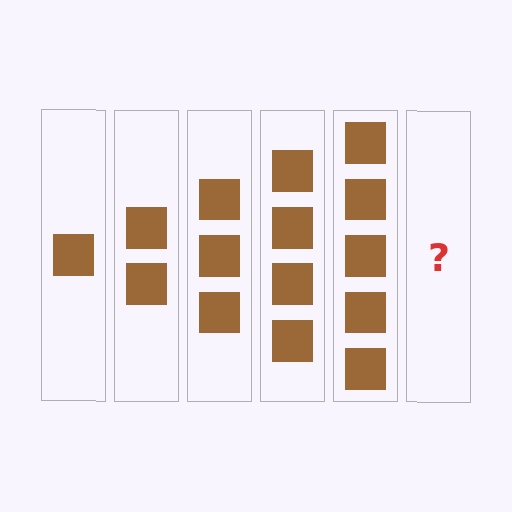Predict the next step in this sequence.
The next step is 6 squares.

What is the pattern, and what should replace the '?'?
The pattern is that each step adds one more square. The '?' should be 6 squares.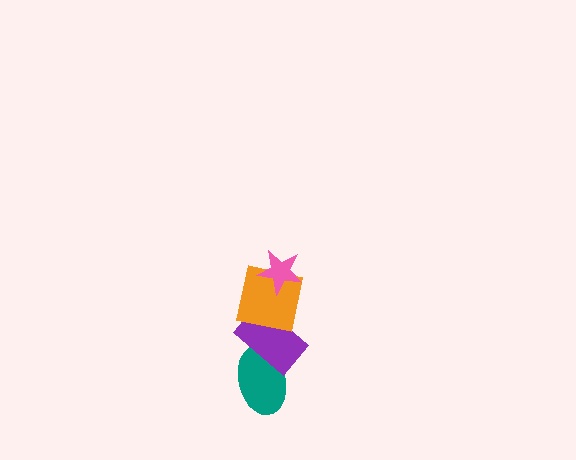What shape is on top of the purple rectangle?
The orange square is on top of the purple rectangle.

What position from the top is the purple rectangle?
The purple rectangle is 3rd from the top.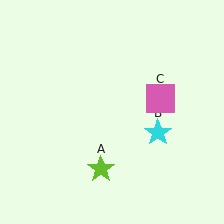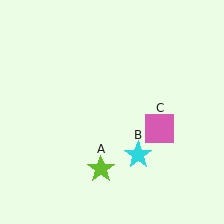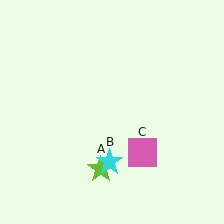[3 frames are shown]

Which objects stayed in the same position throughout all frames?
Lime star (object A) remained stationary.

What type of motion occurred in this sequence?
The cyan star (object B), pink square (object C) rotated clockwise around the center of the scene.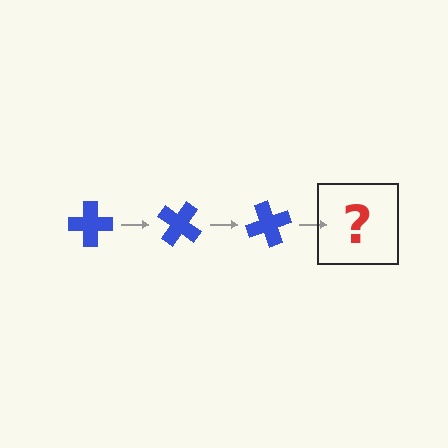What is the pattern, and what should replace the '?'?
The pattern is that the cross rotates 35 degrees each step. The '?' should be a blue cross rotated 105 degrees.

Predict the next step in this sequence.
The next step is a blue cross rotated 105 degrees.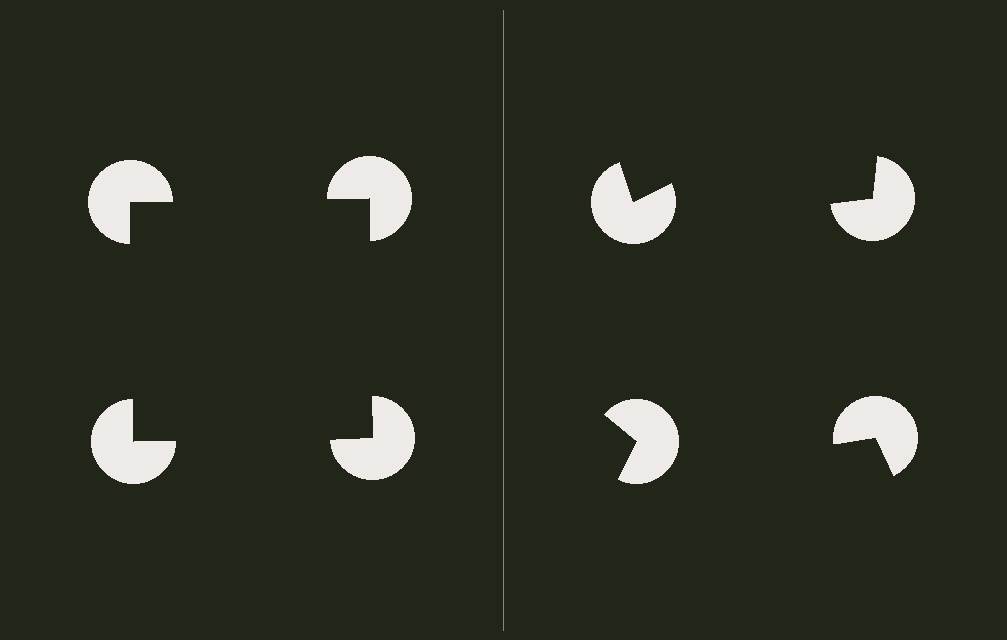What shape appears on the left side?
An illusory square.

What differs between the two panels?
The pac-man discs are positioned identically on both sides; only the wedge orientations differ. On the left they align to a square; on the right they are misaligned.